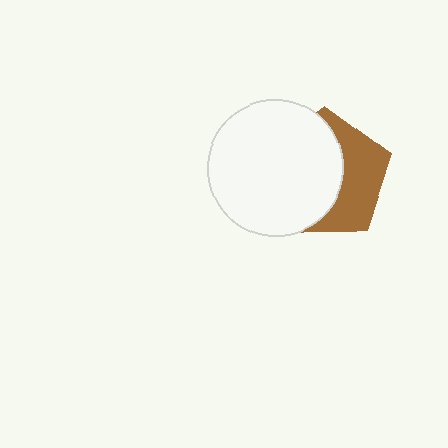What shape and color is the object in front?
The object in front is a white circle.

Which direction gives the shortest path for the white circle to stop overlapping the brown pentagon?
Moving left gives the shortest separation.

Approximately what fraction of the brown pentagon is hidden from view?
Roughly 58% of the brown pentagon is hidden behind the white circle.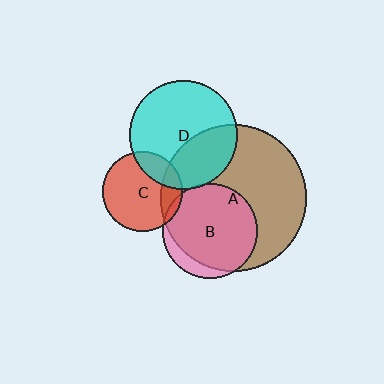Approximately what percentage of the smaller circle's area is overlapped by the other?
Approximately 5%.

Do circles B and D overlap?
Yes.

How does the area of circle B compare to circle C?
Approximately 1.4 times.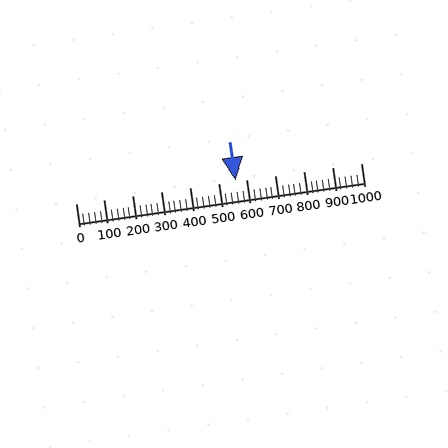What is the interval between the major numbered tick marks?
The major tick marks are spaced 100 units apart.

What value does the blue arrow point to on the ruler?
The blue arrow points to approximately 560.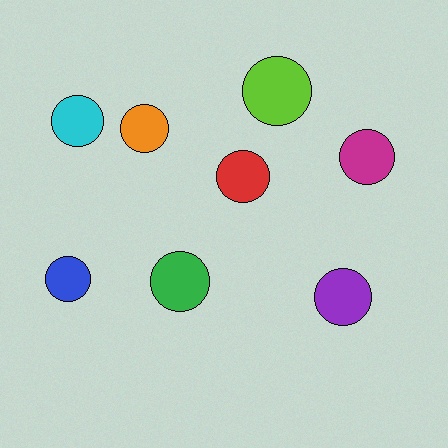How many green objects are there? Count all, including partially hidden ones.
There is 1 green object.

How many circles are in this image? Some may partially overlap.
There are 8 circles.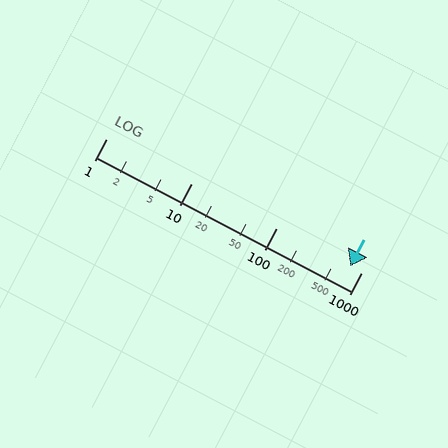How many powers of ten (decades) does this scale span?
The scale spans 3 decades, from 1 to 1000.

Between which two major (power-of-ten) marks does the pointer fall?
The pointer is between 100 and 1000.